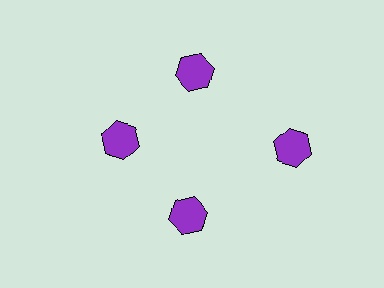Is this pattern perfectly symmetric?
No. The 4 purple hexagons are arranged in a ring, but one element near the 3 o'clock position is pushed outward from the center, breaking the 4-fold rotational symmetry.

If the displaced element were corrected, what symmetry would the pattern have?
It would have 4-fold rotational symmetry — the pattern would map onto itself every 90 degrees.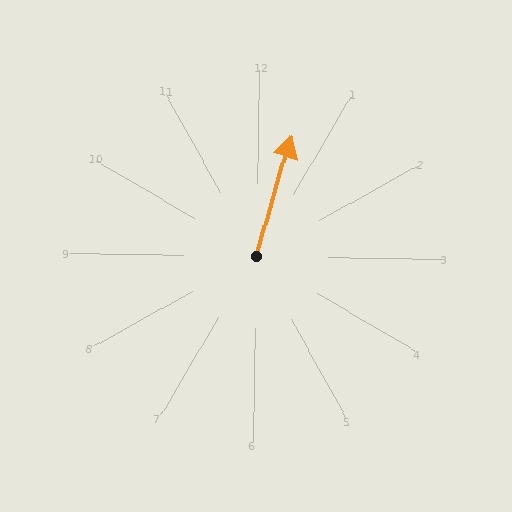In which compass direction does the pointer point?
North.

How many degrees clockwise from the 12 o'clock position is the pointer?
Approximately 15 degrees.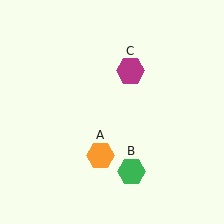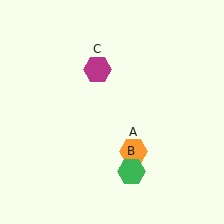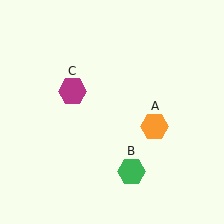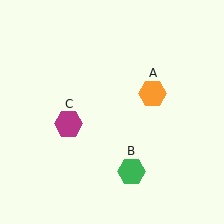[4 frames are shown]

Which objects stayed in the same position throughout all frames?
Green hexagon (object B) remained stationary.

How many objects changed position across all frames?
2 objects changed position: orange hexagon (object A), magenta hexagon (object C).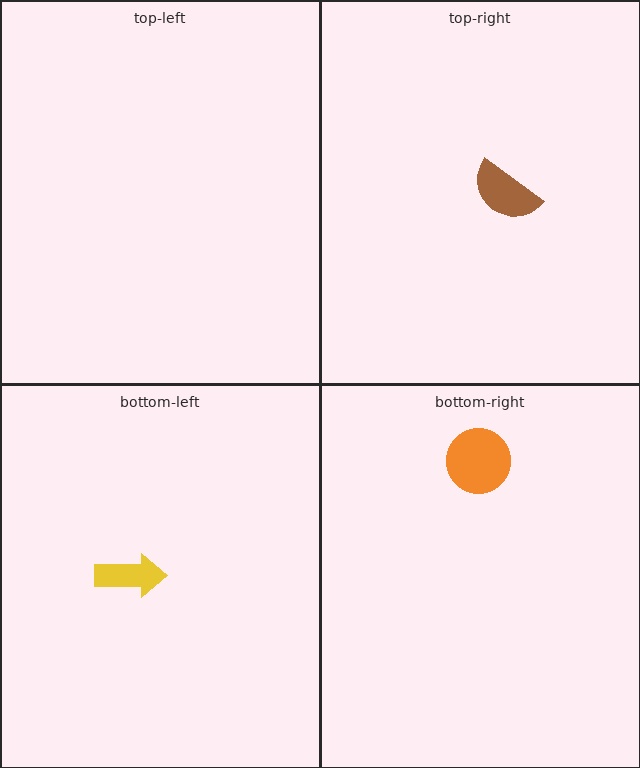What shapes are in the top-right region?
The brown semicircle.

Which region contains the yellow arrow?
The bottom-left region.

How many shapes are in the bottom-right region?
1.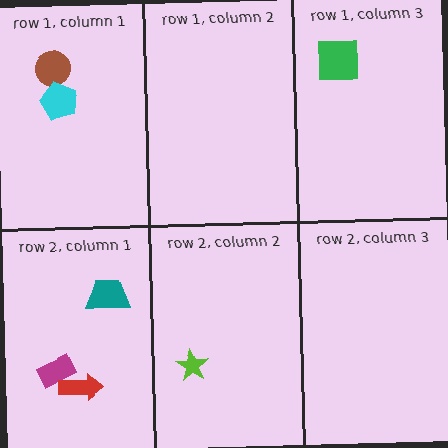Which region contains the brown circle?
The row 1, column 1 region.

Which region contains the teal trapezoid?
The row 2, column 1 region.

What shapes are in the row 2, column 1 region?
The magenta rectangle, the teal trapezoid, the red arrow.